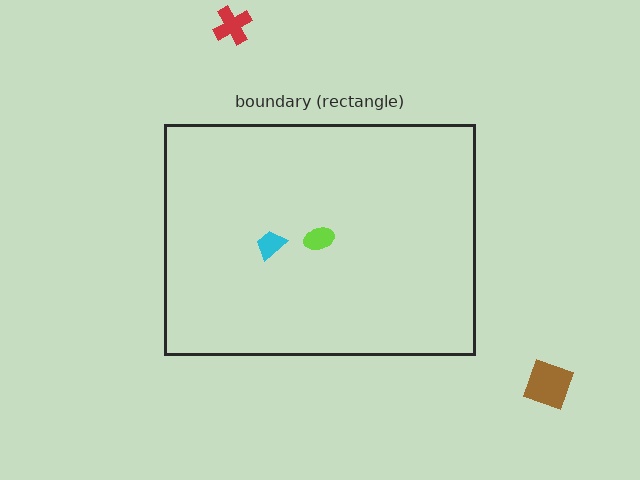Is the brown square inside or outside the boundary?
Outside.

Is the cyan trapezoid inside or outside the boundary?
Inside.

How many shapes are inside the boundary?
2 inside, 2 outside.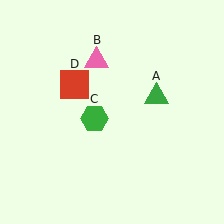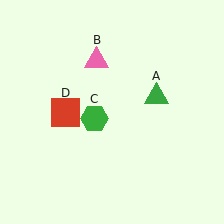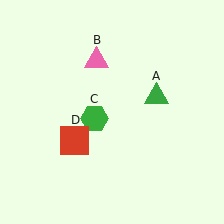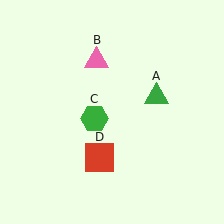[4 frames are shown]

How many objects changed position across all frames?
1 object changed position: red square (object D).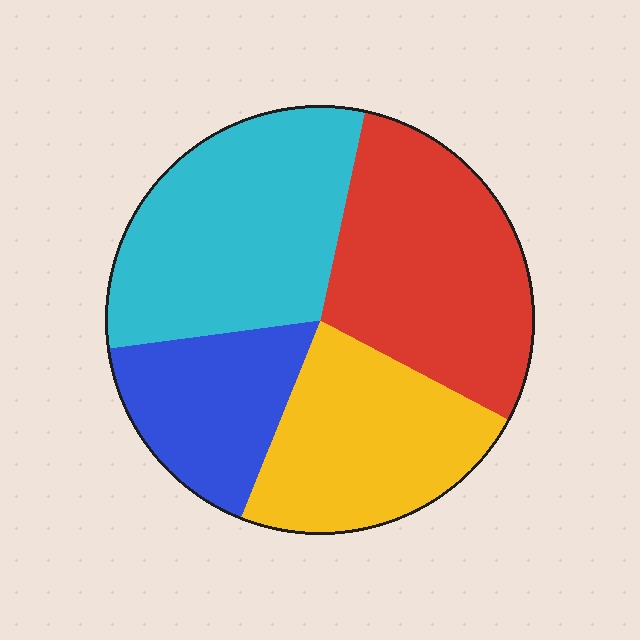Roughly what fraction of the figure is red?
Red takes up between a sixth and a third of the figure.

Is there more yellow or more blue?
Yellow.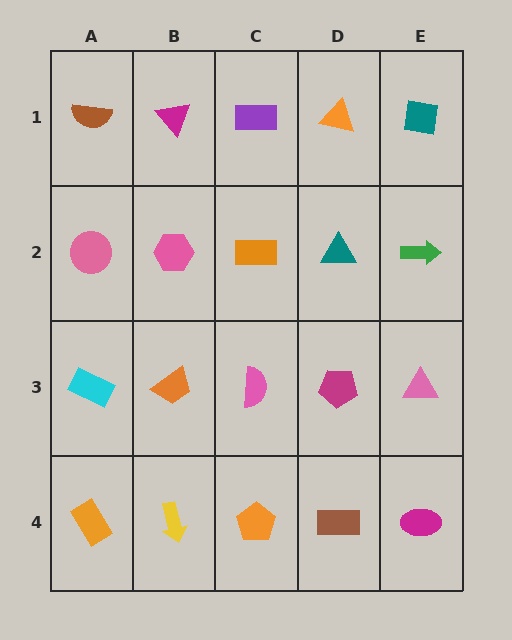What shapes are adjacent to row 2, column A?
A brown semicircle (row 1, column A), a cyan rectangle (row 3, column A), a pink hexagon (row 2, column B).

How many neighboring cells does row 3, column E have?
3.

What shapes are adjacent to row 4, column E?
A pink triangle (row 3, column E), a brown rectangle (row 4, column D).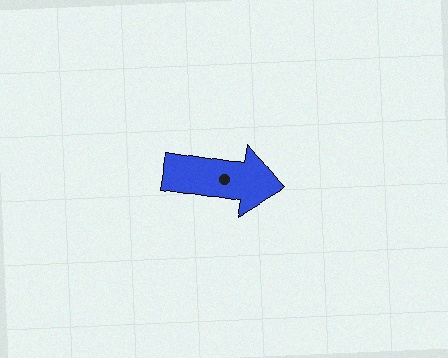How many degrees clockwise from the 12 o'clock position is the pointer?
Approximately 99 degrees.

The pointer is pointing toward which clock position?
Roughly 3 o'clock.